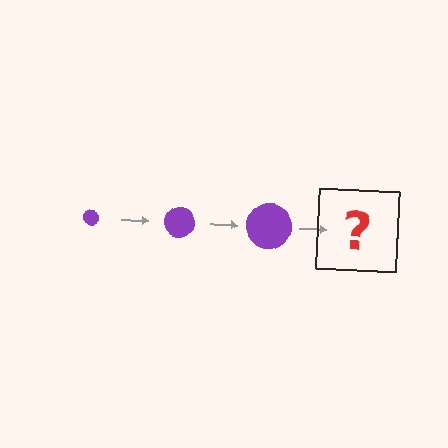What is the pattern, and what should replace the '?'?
The pattern is that the circle gets progressively larger each step. The '?' should be a purple circle, larger than the previous one.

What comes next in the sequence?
The next element should be a purple circle, larger than the previous one.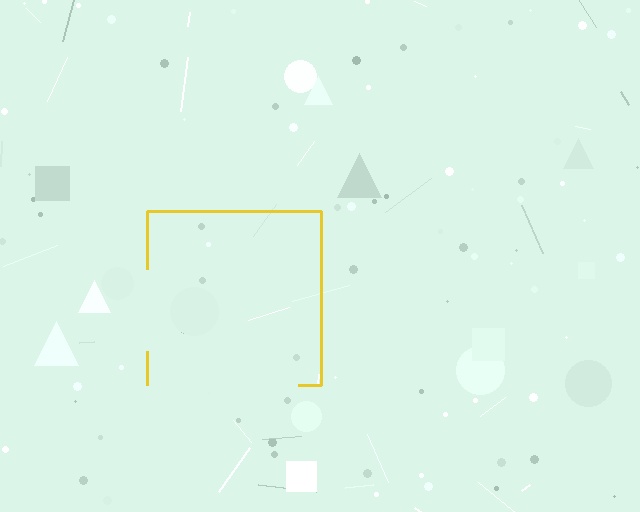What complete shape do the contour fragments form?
The contour fragments form a square.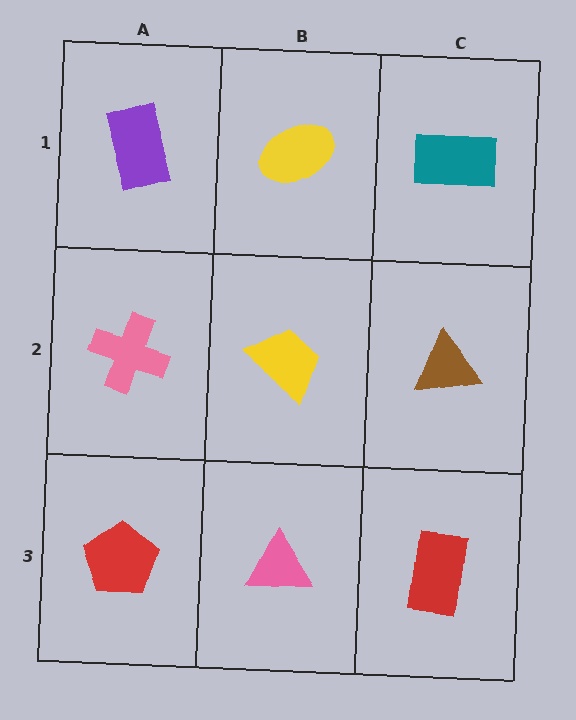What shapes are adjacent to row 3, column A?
A pink cross (row 2, column A), a pink triangle (row 3, column B).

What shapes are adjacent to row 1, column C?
A brown triangle (row 2, column C), a yellow ellipse (row 1, column B).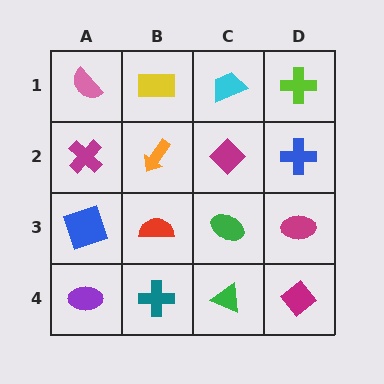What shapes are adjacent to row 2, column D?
A lime cross (row 1, column D), a magenta ellipse (row 3, column D), a magenta diamond (row 2, column C).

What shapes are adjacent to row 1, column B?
An orange arrow (row 2, column B), a pink semicircle (row 1, column A), a cyan trapezoid (row 1, column C).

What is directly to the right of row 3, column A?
A red semicircle.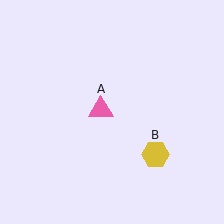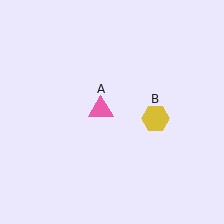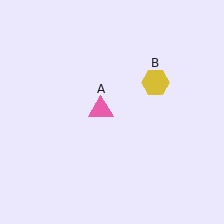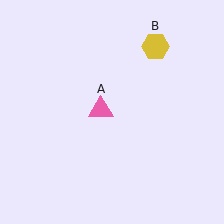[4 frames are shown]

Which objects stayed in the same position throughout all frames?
Pink triangle (object A) remained stationary.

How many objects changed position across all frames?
1 object changed position: yellow hexagon (object B).